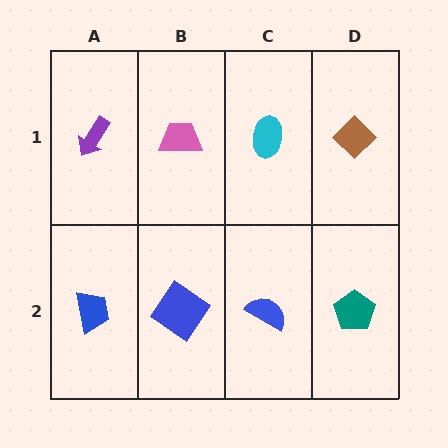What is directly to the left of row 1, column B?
A purple arrow.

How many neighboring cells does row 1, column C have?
3.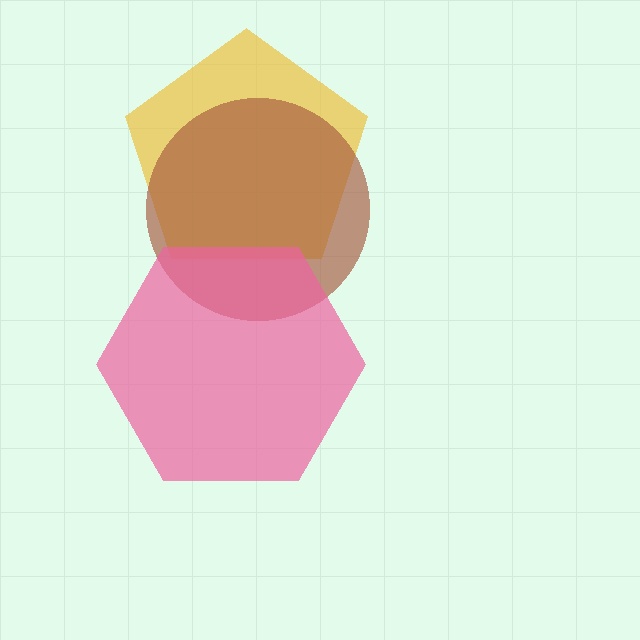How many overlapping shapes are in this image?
There are 3 overlapping shapes in the image.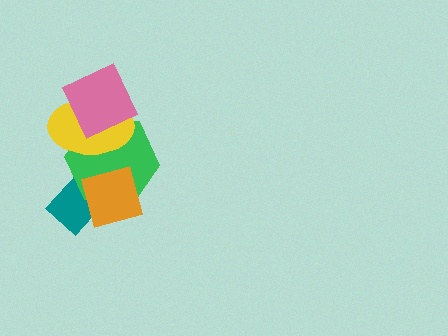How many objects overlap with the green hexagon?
4 objects overlap with the green hexagon.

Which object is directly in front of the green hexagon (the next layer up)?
The yellow ellipse is directly in front of the green hexagon.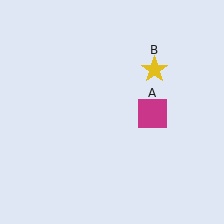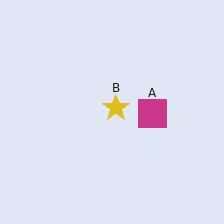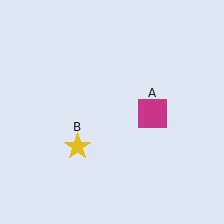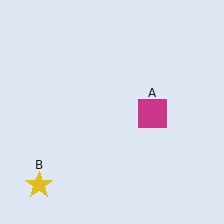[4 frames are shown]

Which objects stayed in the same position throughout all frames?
Magenta square (object A) remained stationary.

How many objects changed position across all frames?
1 object changed position: yellow star (object B).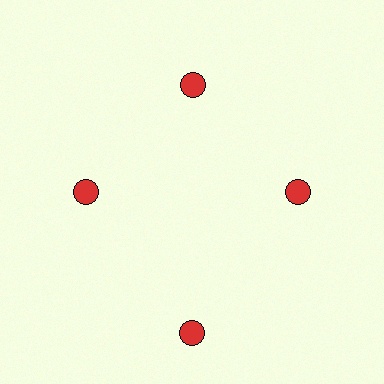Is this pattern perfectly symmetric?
No. The 4 red circles are arranged in a ring, but one element near the 6 o'clock position is pushed outward from the center, breaking the 4-fold rotational symmetry.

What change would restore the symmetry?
The symmetry would be restored by moving it inward, back onto the ring so that all 4 circles sit at equal angles and equal distance from the center.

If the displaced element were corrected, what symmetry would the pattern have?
It would have 4-fold rotational symmetry — the pattern would map onto itself every 90 degrees.